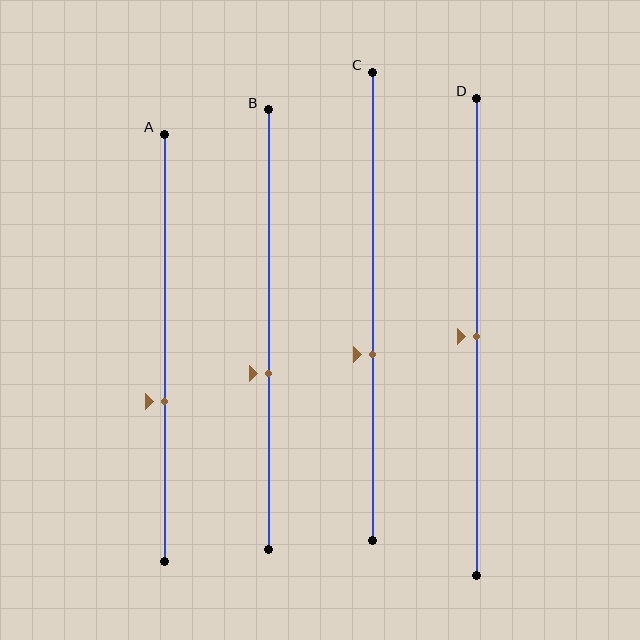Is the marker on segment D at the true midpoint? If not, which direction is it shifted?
Yes, the marker on segment D is at the true midpoint.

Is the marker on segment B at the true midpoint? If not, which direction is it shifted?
No, the marker on segment B is shifted downward by about 10% of the segment length.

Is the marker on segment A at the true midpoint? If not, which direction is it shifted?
No, the marker on segment A is shifted downward by about 13% of the segment length.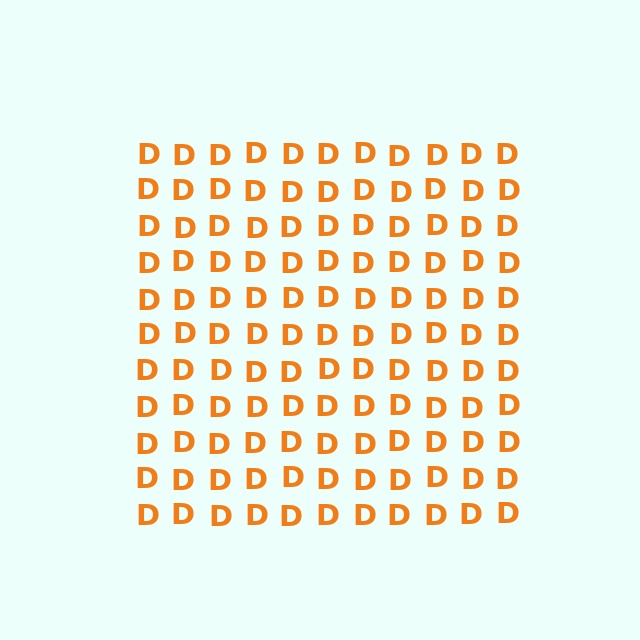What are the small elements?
The small elements are letter D's.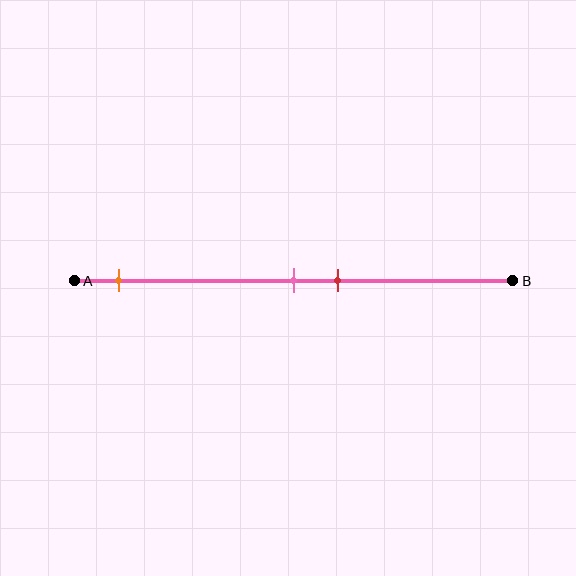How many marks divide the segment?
There are 3 marks dividing the segment.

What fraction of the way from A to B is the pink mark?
The pink mark is approximately 50% (0.5) of the way from A to B.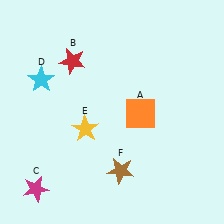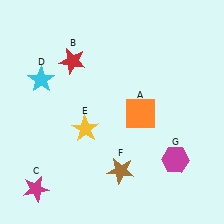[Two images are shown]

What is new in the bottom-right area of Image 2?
A magenta hexagon (G) was added in the bottom-right area of Image 2.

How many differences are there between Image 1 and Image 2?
There is 1 difference between the two images.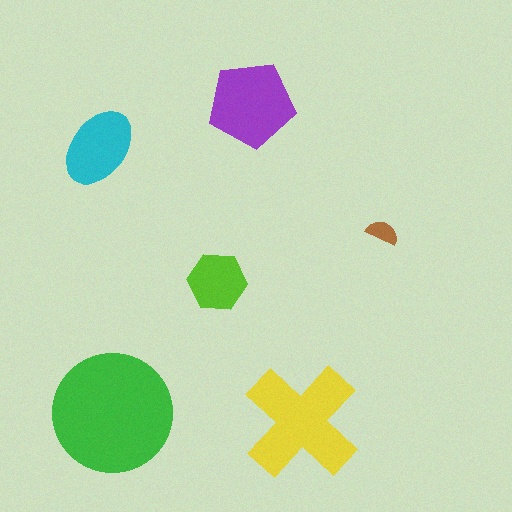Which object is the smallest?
The brown semicircle.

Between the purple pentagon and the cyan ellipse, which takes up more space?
The purple pentagon.